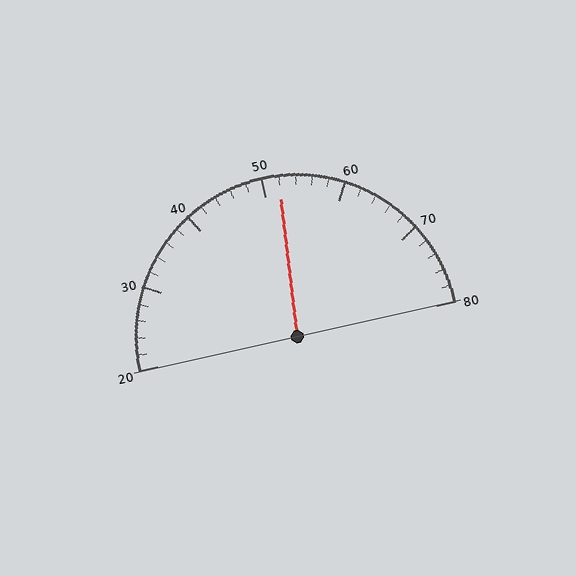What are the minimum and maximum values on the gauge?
The gauge ranges from 20 to 80.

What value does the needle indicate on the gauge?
The needle indicates approximately 52.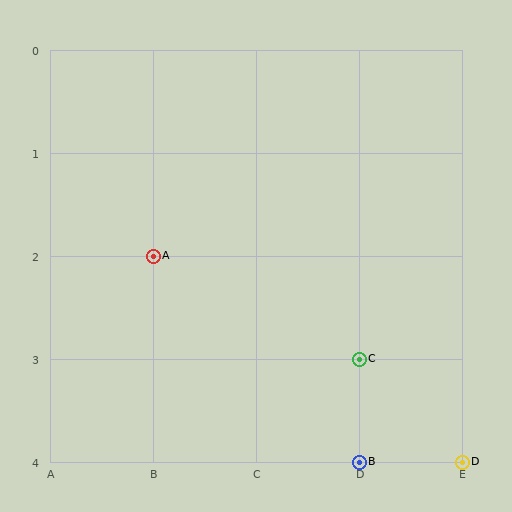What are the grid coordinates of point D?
Point D is at grid coordinates (E, 4).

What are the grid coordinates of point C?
Point C is at grid coordinates (D, 3).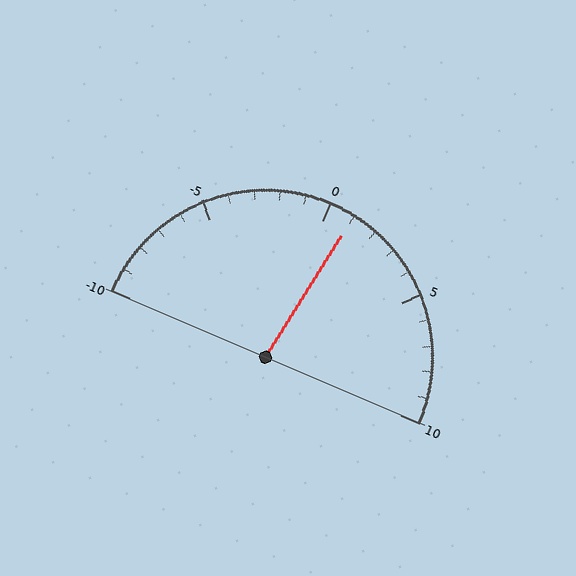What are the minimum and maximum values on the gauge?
The gauge ranges from -10 to 10.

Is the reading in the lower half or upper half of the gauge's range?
The reading is in the upper half of the range (-10 to 10).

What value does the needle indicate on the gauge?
The needle indicates approximately 1.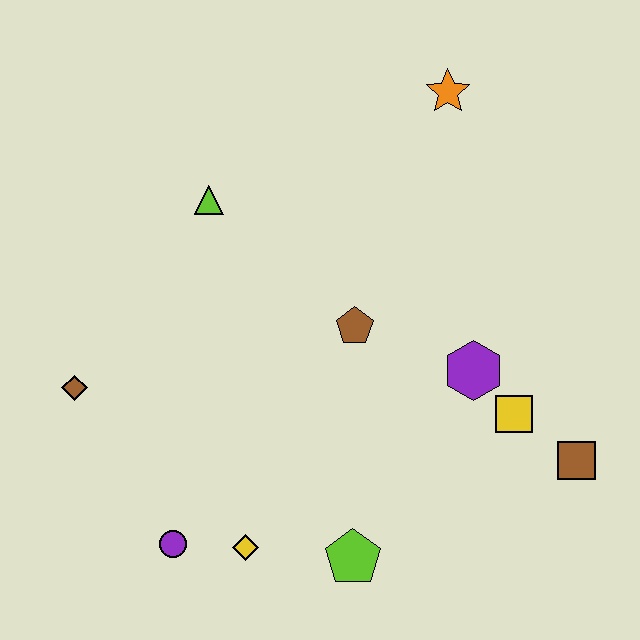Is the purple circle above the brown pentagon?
No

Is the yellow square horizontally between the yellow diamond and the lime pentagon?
No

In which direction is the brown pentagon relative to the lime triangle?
The brown pentagon is to the right of the lime triangle.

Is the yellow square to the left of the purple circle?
No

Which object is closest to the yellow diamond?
The purple circle is closest to the yellow diamond.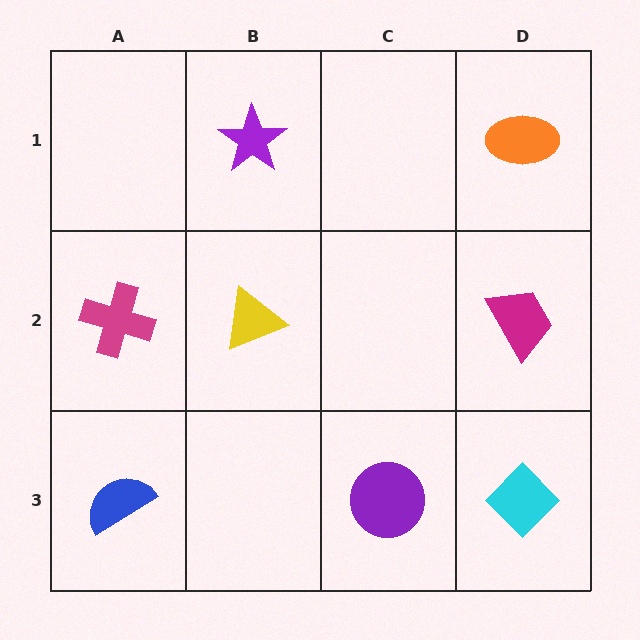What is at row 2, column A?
A magenta cross.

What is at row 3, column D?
A cyan diamond.